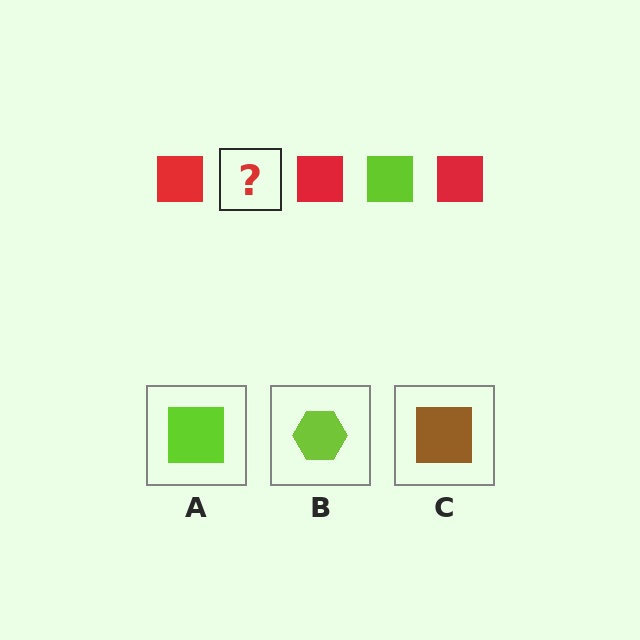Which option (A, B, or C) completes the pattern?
A.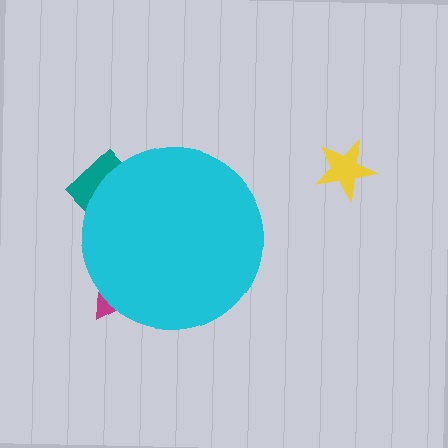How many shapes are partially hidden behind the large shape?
2 shapes are partially hidden.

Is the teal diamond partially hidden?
Yes, the teal diamond is partially hidden behind the cyan circle.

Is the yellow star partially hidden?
No, the yellow star is fully visible.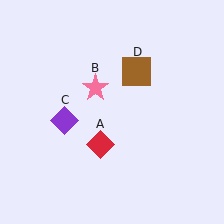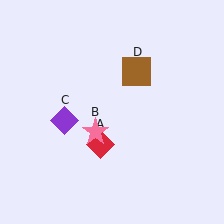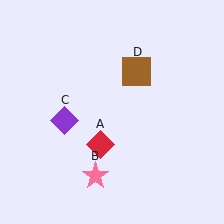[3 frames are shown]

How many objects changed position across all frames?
1 object changed position: pink star (object B).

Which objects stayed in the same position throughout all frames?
Red diamond (object A) and purple diamond (object C) and brown square (object D) remained stationary.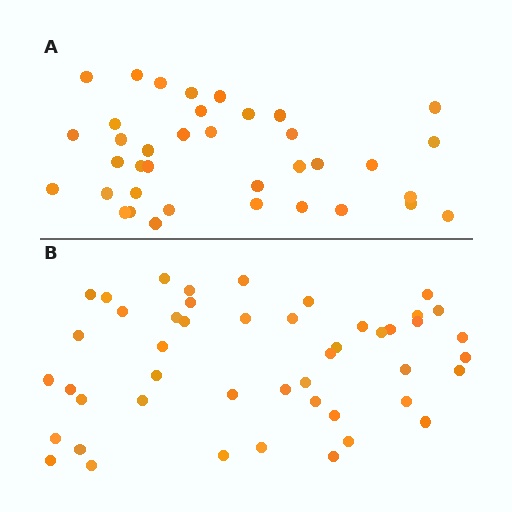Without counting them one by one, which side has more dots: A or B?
Region B (the bottom region) has more dots.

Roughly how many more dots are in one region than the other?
Region B has roughly 10 or so more dots than region A.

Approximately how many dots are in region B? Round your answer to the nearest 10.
About 50 dots. (The exact count is 47, which rounds to 50.)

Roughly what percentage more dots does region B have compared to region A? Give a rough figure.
About 25% more.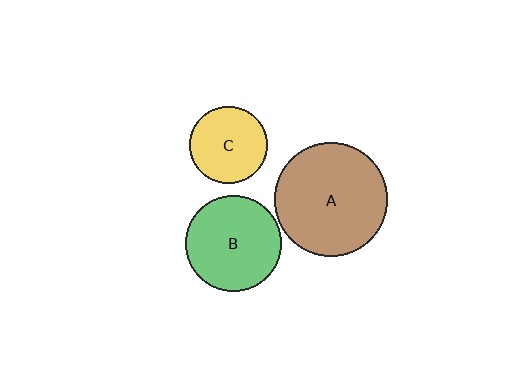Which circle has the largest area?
Circle A (brown).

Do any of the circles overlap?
No, none of the circles overlap.